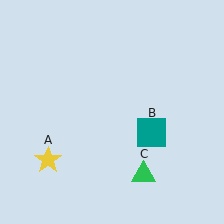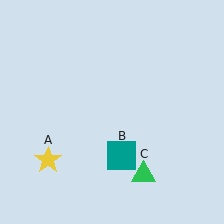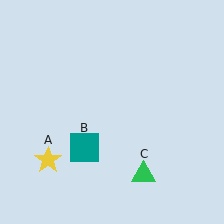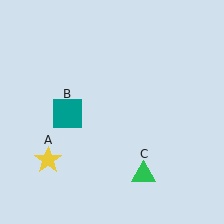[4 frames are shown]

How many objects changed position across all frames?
1 object changed position: teal square (object B).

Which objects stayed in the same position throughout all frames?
Yellow star (object A) and green triangle (object C) remained stationary.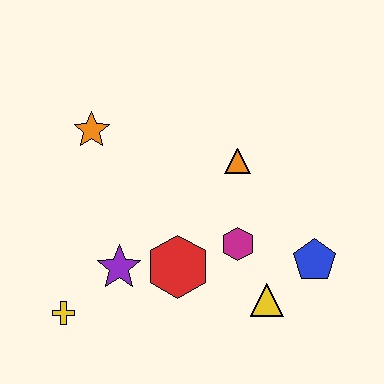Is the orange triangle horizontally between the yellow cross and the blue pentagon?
Yes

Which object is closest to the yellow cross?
The purple star is closest to the yellow cross.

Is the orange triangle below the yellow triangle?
No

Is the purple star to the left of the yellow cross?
No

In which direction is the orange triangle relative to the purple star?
The orange triangle is to the right of the purple star.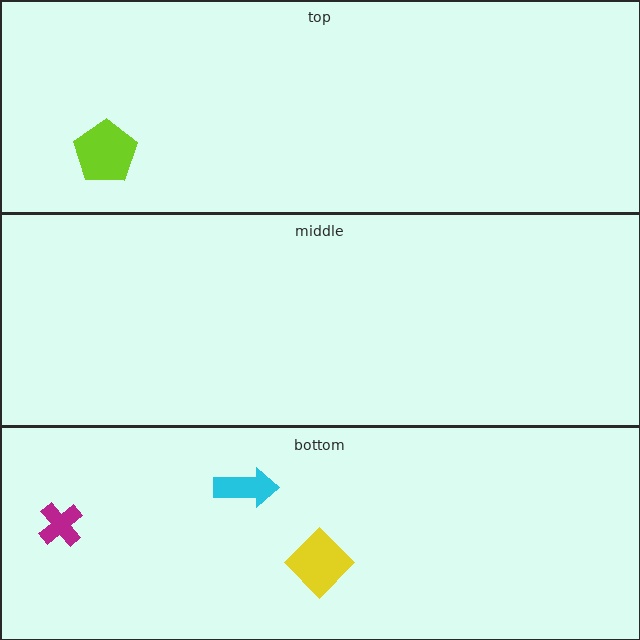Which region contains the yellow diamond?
The bottom region.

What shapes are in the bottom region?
The yellow diamond, the cyan arrow, the magenta cross.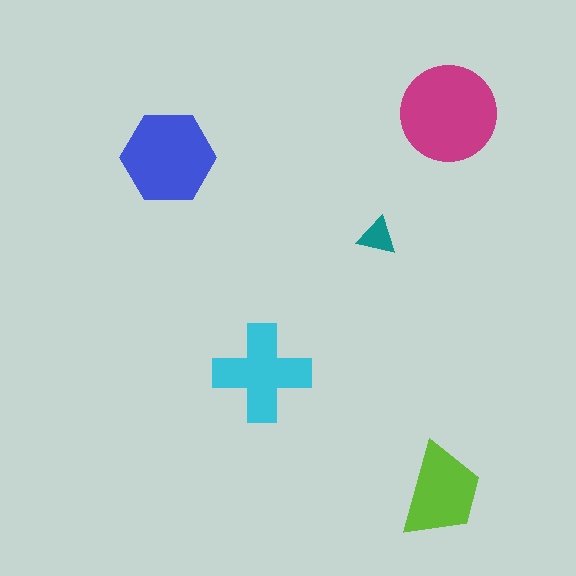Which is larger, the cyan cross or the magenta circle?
The magenta circle.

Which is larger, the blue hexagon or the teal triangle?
The blue hexagon.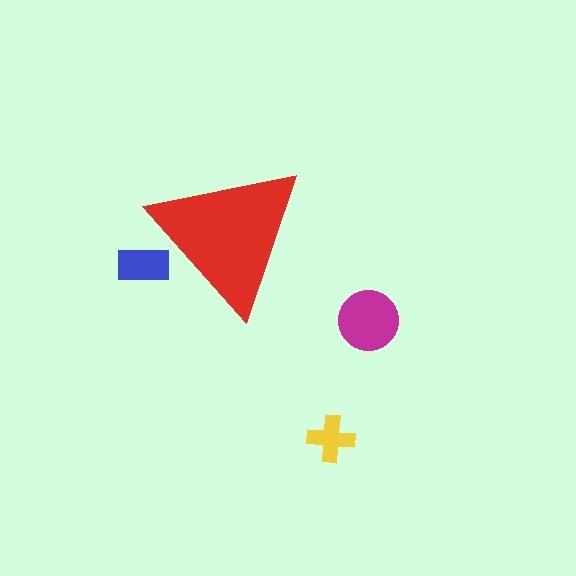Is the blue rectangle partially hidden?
Yes, the blue rectangle is partially hidden behind the red triangle.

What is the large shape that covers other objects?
A red triangle.